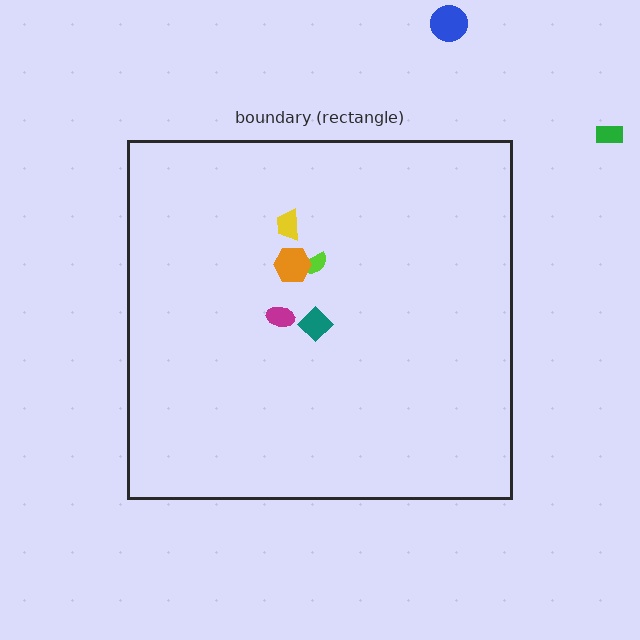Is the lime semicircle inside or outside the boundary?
Inside.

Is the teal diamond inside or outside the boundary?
Inside.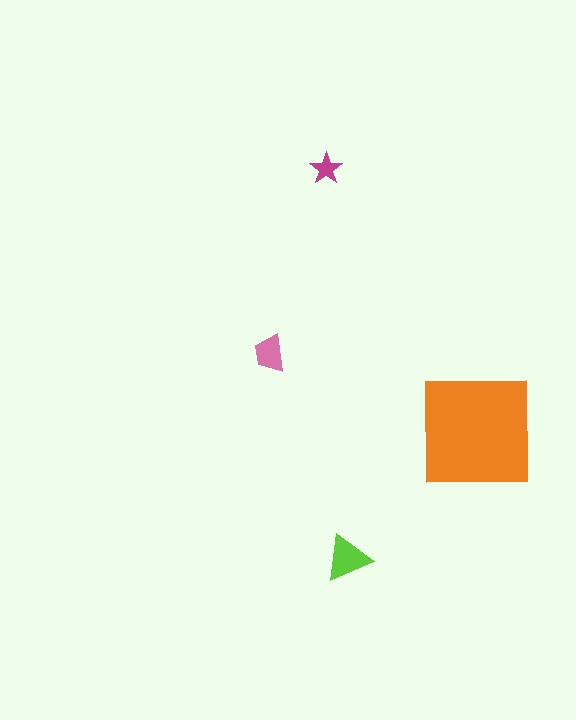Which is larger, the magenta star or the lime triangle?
The lime triangle.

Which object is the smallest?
The magenta star.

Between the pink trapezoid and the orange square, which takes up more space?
The orange square.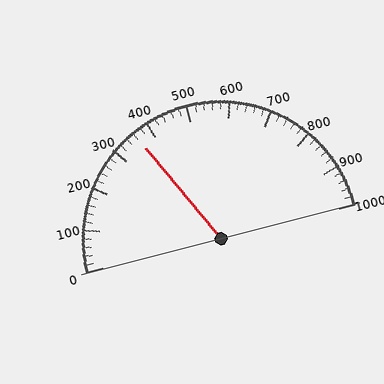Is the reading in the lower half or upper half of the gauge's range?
The reading is in the lower half of the range (0 to 1000).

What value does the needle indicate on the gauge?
The needle indicates approximately 360.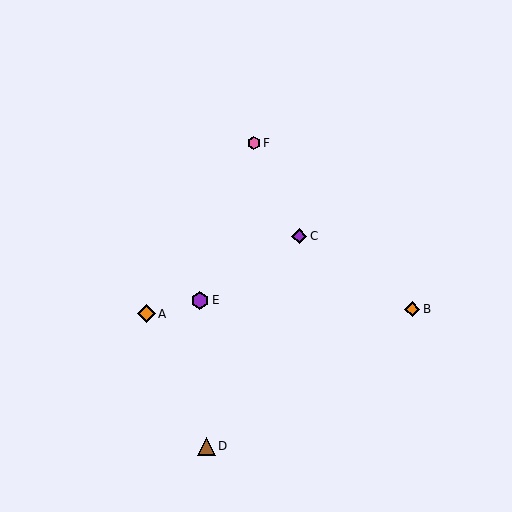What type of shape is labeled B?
Shape B is an orange diamond.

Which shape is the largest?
The brown triangle (labeled D) is the largest.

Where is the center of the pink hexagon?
The center of the pink hexagon is at (254, 143).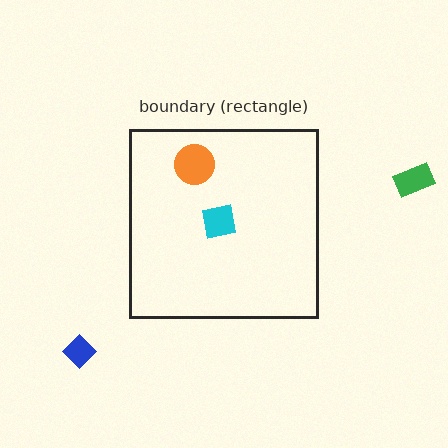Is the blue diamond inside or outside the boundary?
Outside.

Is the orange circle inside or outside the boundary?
Inside.